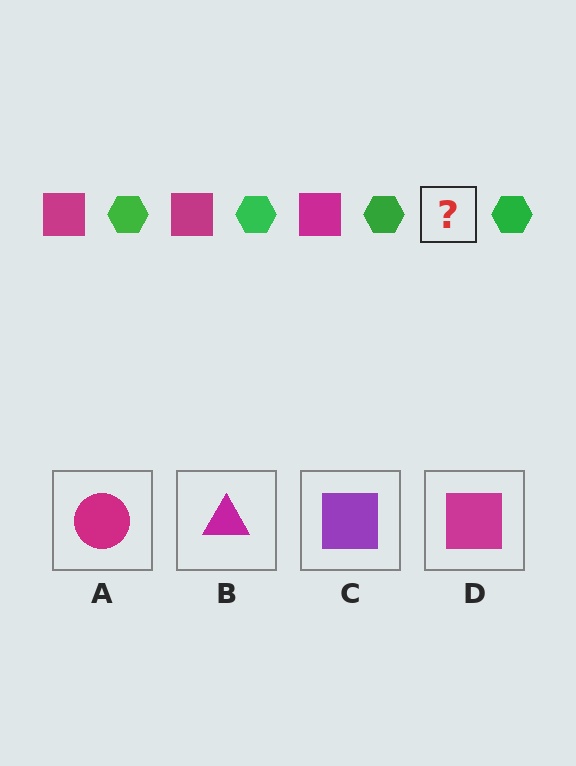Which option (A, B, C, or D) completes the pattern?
D.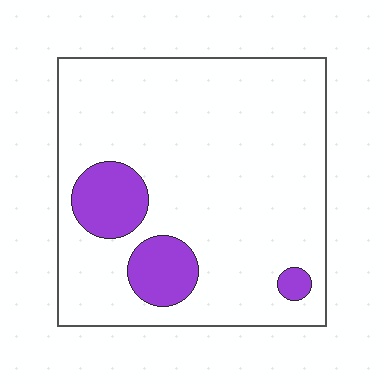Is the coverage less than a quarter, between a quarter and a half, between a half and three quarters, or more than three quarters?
Less than a quarter.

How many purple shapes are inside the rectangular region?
3.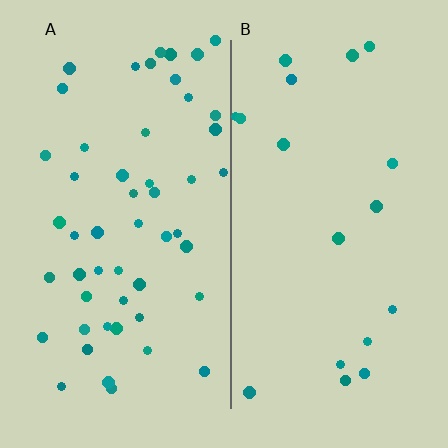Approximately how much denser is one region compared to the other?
Approximately 2.8× — region A over region B.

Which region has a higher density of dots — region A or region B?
A (the left).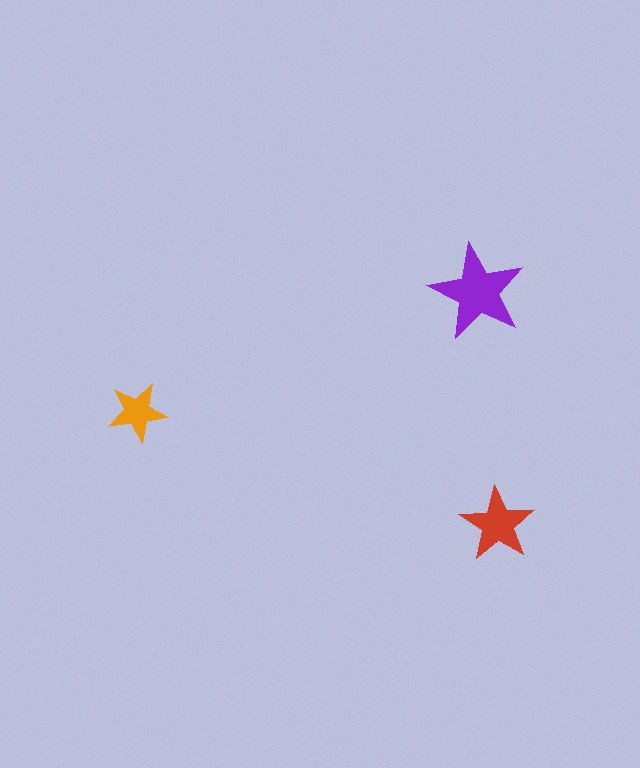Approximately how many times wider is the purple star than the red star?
About 1.5 times wider.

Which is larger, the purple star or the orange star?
The purple one.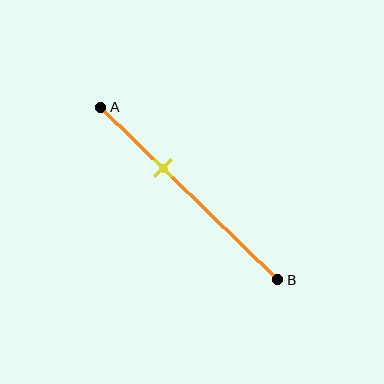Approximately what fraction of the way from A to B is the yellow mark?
The yellow mark is approximately 35% of the way from A to B.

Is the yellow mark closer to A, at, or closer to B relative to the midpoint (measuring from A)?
The yellow mark is closer to point A than the midpoint of segment AB.